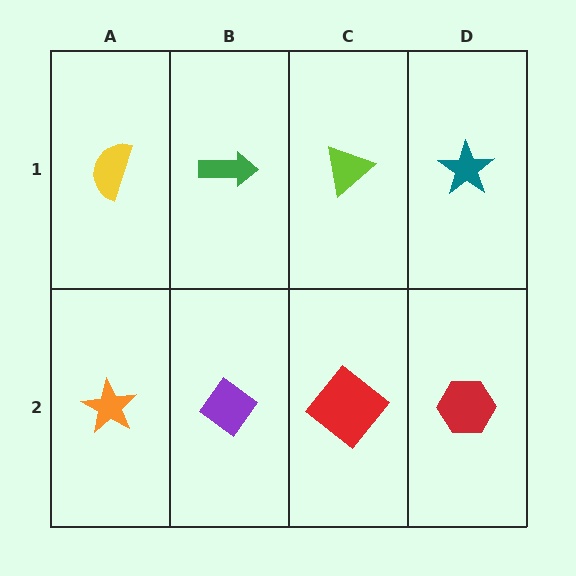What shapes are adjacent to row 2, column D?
A teal star (row 1, column D), a red diamond (row 2, column C).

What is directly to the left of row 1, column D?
A lime triangle.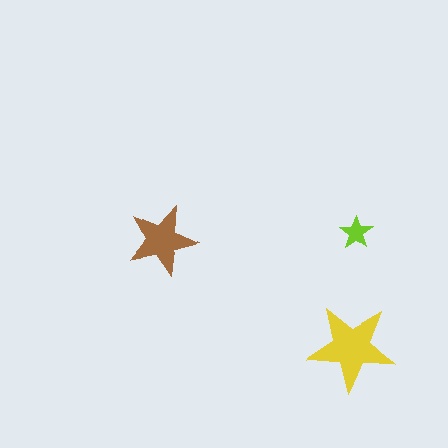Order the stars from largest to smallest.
the yellow one, the brown one, the lime one.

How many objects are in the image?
There are 3 objects in the image.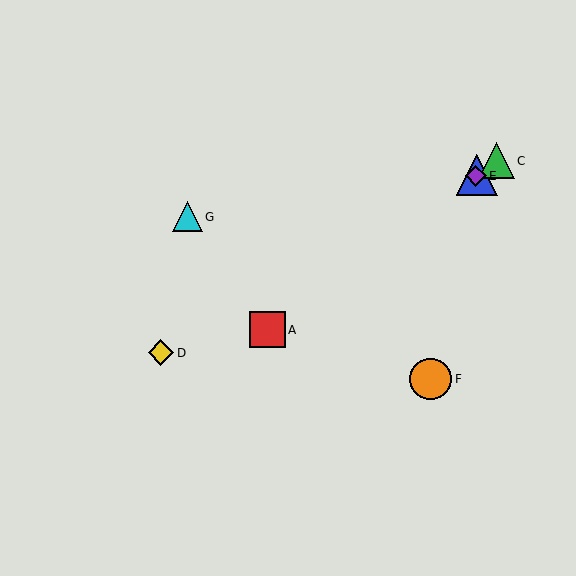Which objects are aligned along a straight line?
Objects A, B, C, E are aligned along a straight line.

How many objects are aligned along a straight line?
4 objects (A, B, C, E) are aligned along a straight line.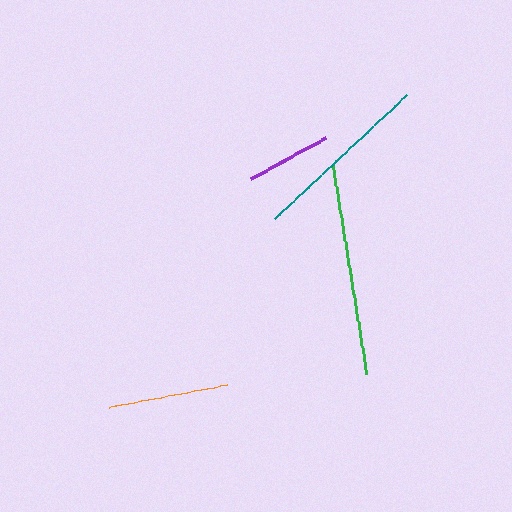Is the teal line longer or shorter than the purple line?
The teal line is longer than the purple line.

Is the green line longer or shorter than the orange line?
The green line is longer than the orange line.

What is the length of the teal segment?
The teal segment is approximately 182 pixels long.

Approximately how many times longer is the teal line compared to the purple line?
The teal line is approximately 2.1 times the length of the purple line.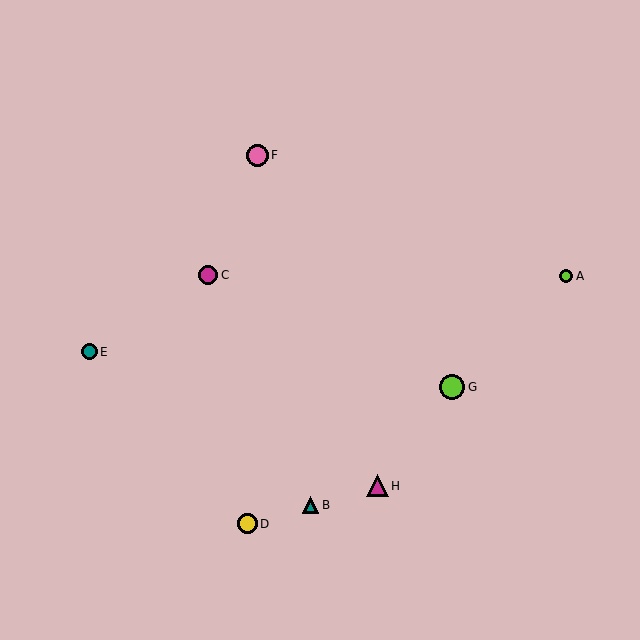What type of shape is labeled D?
Shape D is a yellow circle.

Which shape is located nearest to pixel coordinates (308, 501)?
The teal triangle (labeled B) at (310, 505) is nearest to that location.